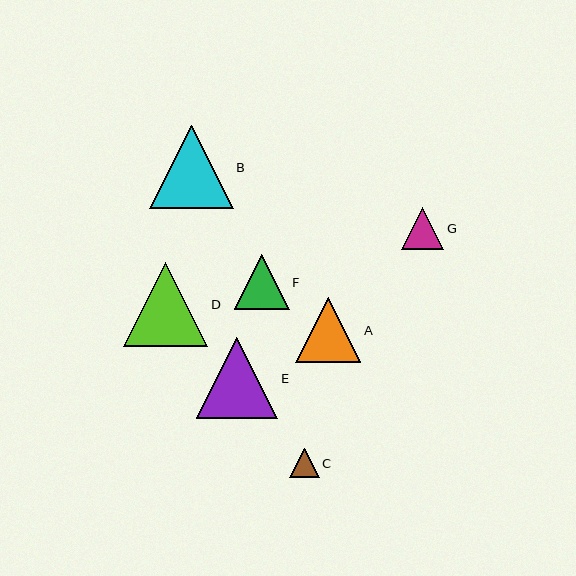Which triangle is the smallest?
Triangle C is the smallest with a size of approximately 29 pixels.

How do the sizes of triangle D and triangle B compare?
Triangle D and triangle B are approximately the same size.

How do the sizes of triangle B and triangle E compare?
Triangle B and triangle E are approximately the same size.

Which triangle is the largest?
Triangle D is the largest with a size of approximately 85 pixels.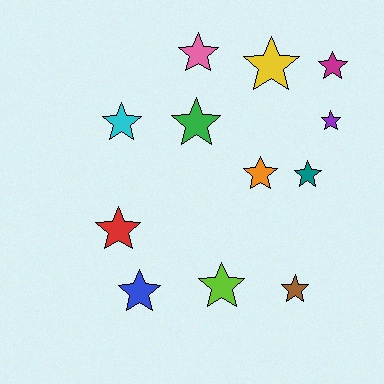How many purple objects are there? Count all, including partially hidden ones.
There is 1 purple object.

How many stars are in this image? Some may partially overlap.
There are 12 stars.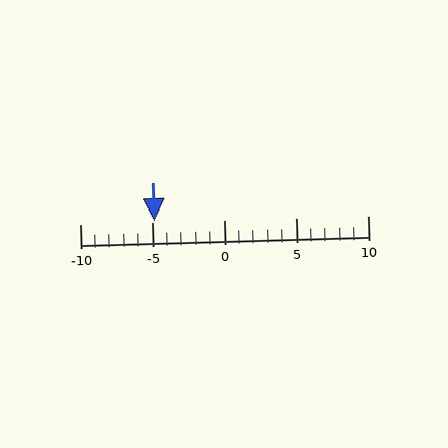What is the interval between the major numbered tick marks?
The major tick marks are spaced 5 units apart.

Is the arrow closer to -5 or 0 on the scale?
The arrow is closer to -5.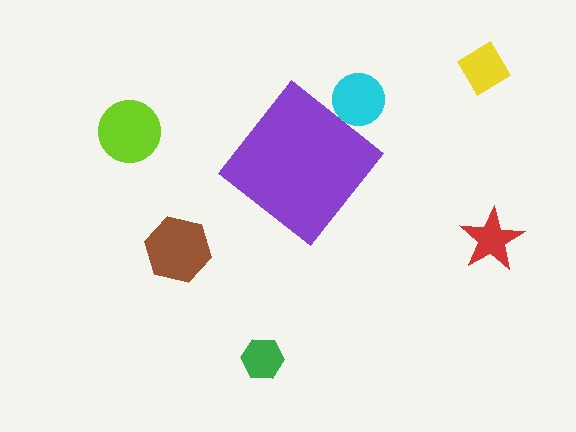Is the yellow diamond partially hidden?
No, the yellow diamond is fully visible.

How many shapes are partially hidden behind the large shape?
1 shape is partially hidden.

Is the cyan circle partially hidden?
Yes, the cyan circle is partially hidden behind the purple diamond.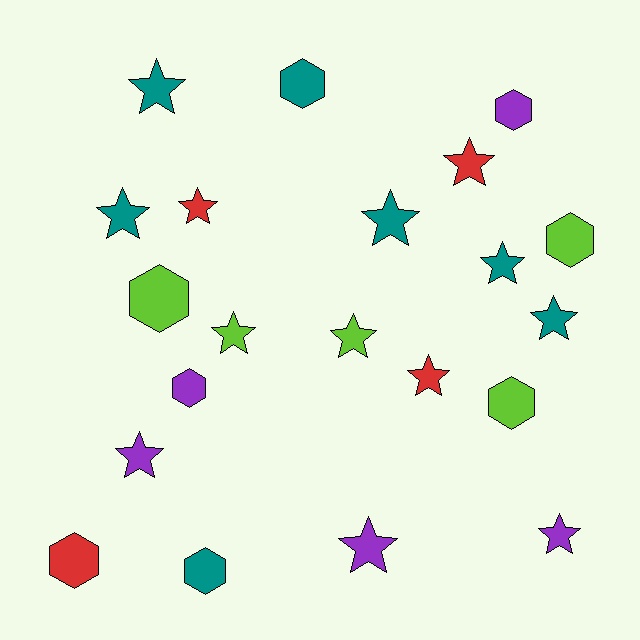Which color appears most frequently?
Teal, with 7 objects.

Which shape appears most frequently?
Star, with 13 objects.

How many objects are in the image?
There are 21 objects.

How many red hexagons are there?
There is 1 red hexagon.